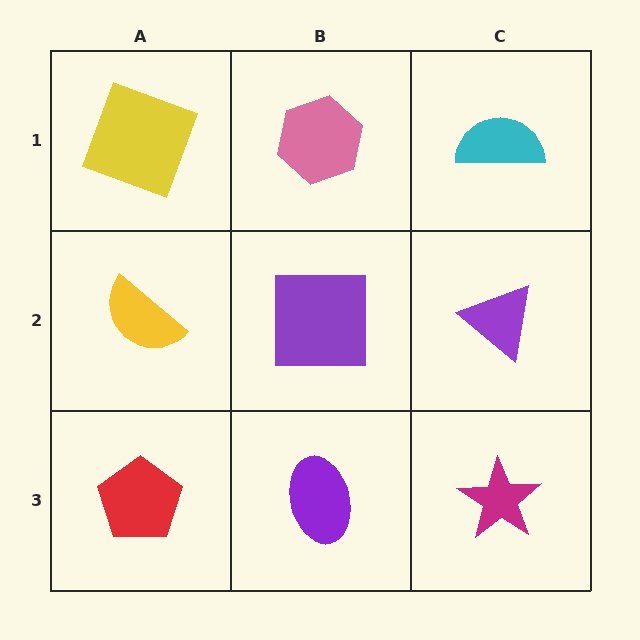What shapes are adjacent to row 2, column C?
A cyan semicircle (row 1, column C), a magenta star (row 3, column C), a purple square (row 2, column B).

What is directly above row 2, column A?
A yellow square.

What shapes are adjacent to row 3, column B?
A purple square (row 2, column B), a red pentagon (row 3, column A), a magenta star (row 3, column C).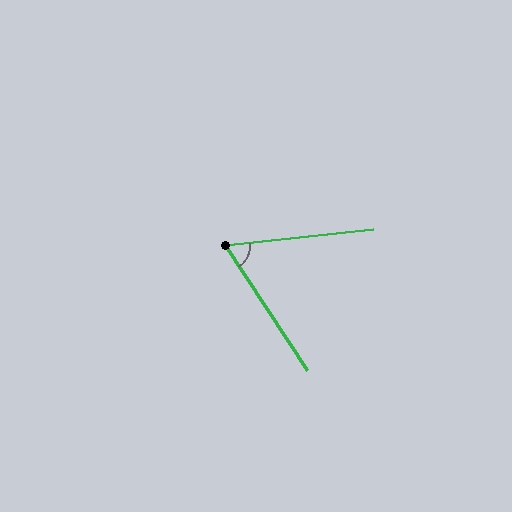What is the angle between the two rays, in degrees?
Approximately 63 degrees.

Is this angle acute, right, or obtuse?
It is acute.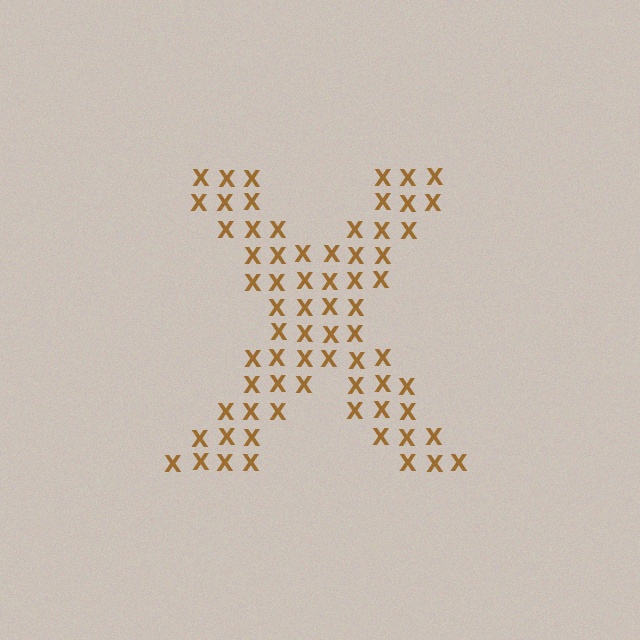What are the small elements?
The small elements are letter X's.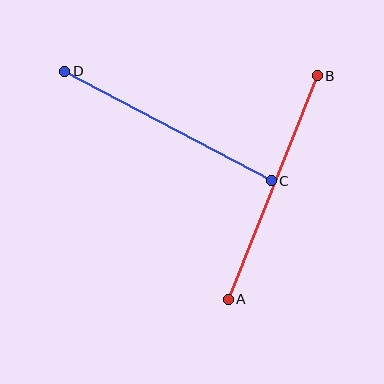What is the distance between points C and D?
The distance is approximately 234 pixels.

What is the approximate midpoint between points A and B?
The midpoint is at approximately (273, 187) pixels.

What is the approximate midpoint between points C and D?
The midpoint is at approximately (168, 126) pixels.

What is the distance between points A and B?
The distance is approximately 240 pixels.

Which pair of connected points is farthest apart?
Points A and B are farthest apart.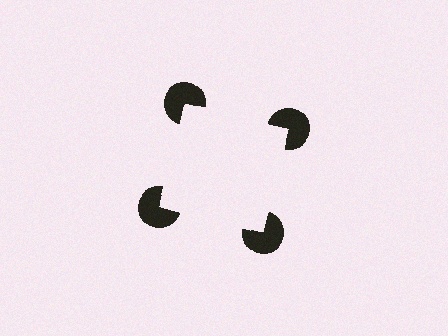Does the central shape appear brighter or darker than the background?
It typically appears slightly brighter than the background, even though no actual brightness change is drawn.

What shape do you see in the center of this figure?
An illusory square — its edges are inferred from the aligned wedge cuts in the pac-man discs, not physically drawn.